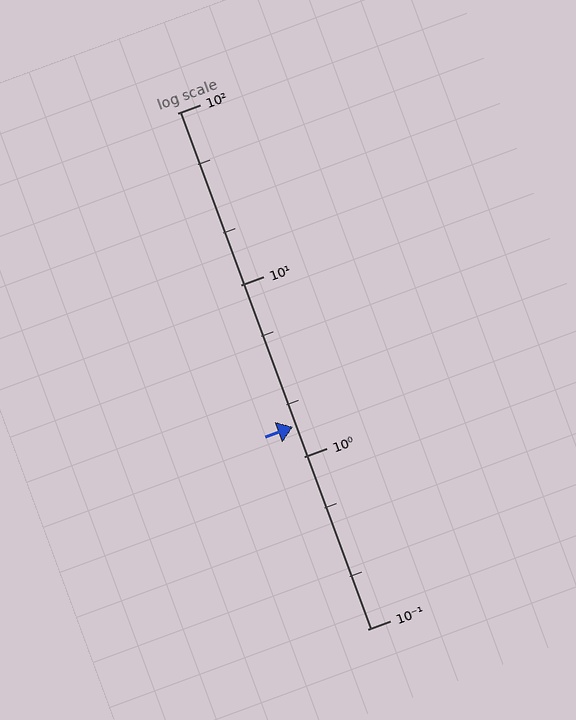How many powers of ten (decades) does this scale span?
The scale spans 3 decades, from 0.1 to 100.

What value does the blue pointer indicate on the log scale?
The pointer indicates approximately 1.5.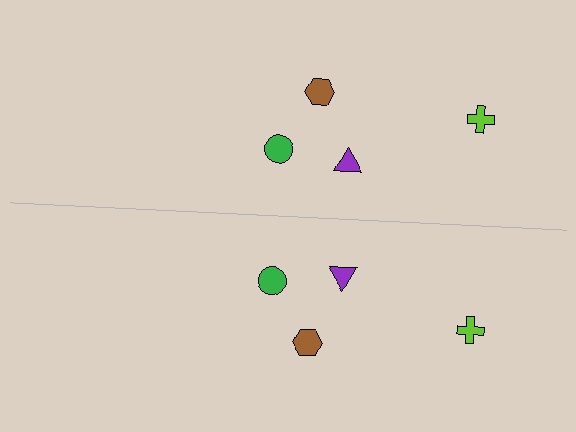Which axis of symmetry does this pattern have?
The pattern has a horizontal axis of symmetry running through the center of the image.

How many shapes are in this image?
There are 8 shapes in this image.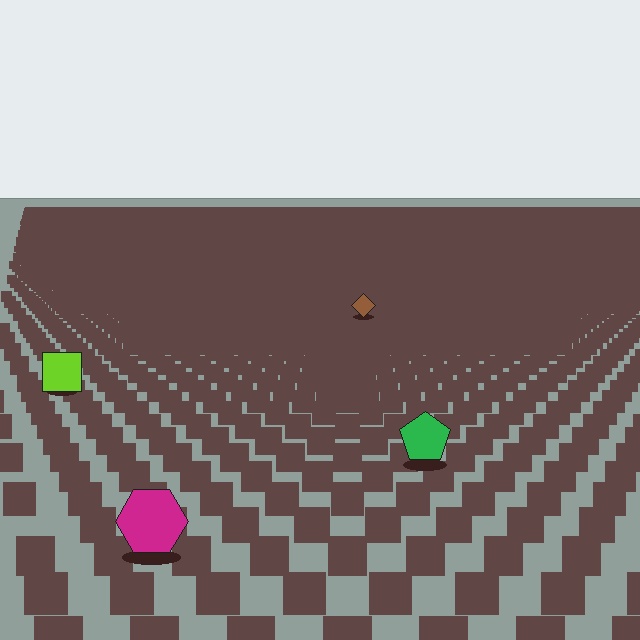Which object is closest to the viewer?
The magenta hexagon is closest. The texture marks near it are larger and more spread out.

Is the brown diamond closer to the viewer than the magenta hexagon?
No. The magenta hexagon is closer — you can tell from the texture gradient: the ground texture is coarser near it.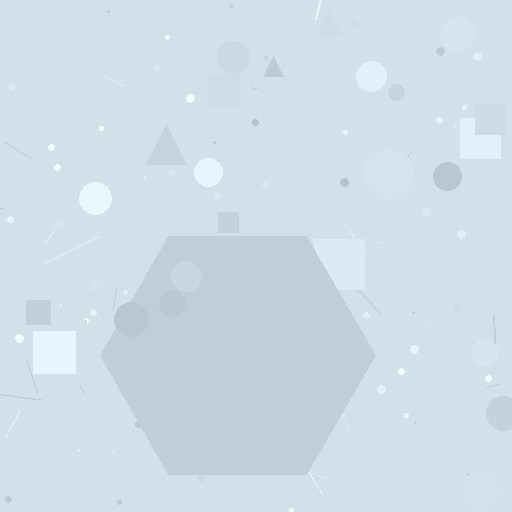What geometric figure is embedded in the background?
A hexagon is embedded in the background.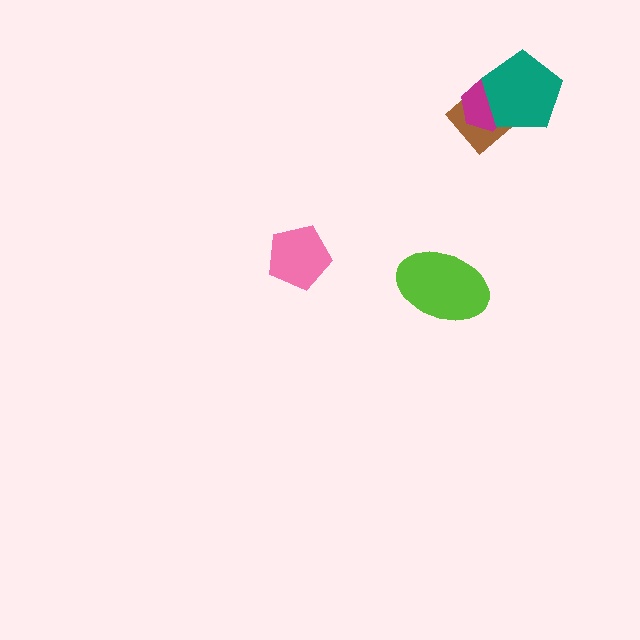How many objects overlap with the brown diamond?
2 objects overlap with the brown diamond.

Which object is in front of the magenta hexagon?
The teal pentagon is in front of the magenta hexagon.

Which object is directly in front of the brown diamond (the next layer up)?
The magenta hexagon is directly in front of the brown diamond.